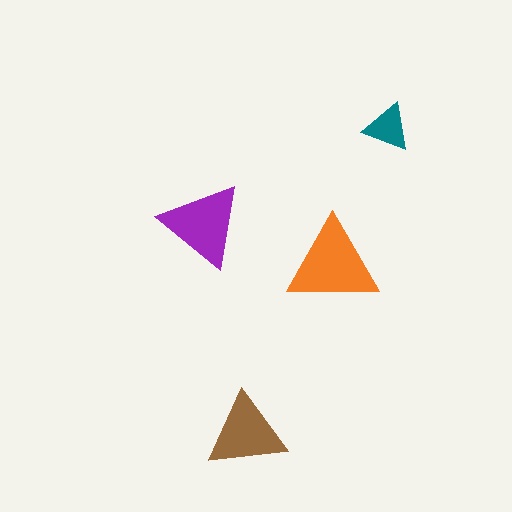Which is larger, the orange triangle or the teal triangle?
The orange one.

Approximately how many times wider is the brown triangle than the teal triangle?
About 1.5 times wider.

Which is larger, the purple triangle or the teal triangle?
The purple one.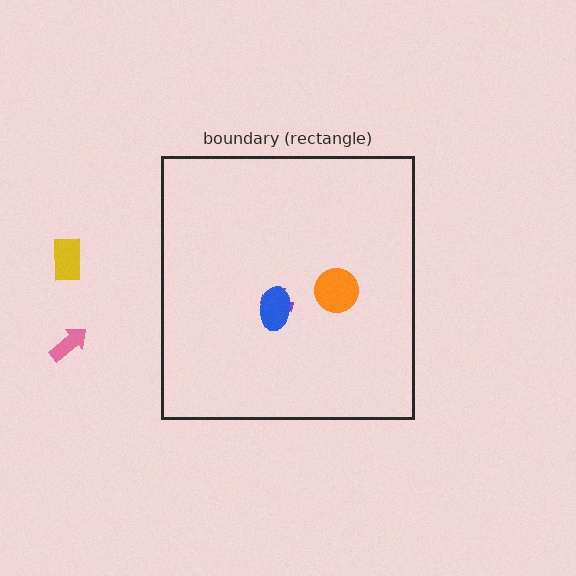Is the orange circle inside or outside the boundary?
Inside.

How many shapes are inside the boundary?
3 inside, 2 outside.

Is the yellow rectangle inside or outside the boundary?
Outside.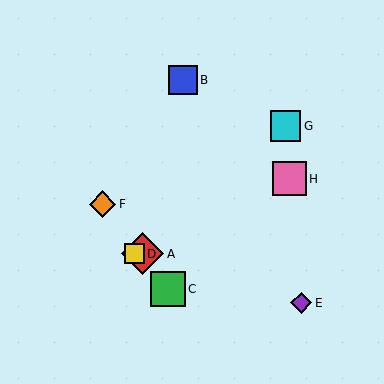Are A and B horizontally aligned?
No, A is at y≈254 and B is at y≈80.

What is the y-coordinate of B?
Object B is at y≈80.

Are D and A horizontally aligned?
Yes, both are at y≈254.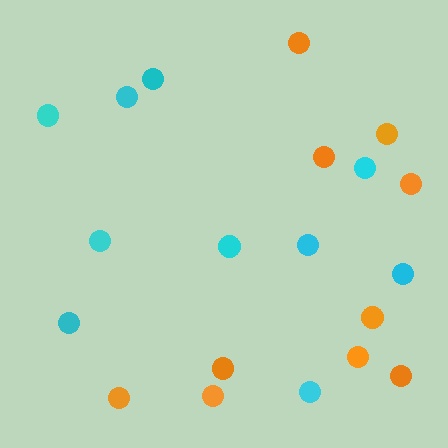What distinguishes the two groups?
There are 2 groups: one group of cyan circles (10) and one group of orange circles (10).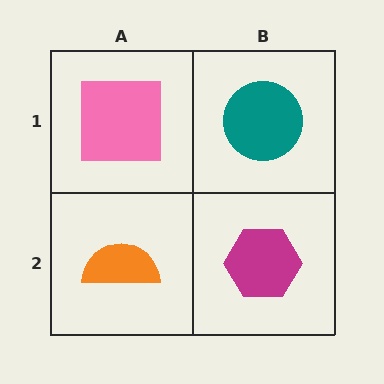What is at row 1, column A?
A pink square.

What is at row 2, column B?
A magenta hexagon.